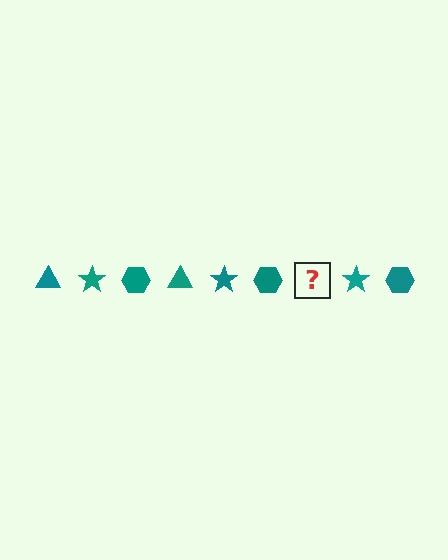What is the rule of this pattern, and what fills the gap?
The rule is that the pattern cycles through triangle, star, hexagon shapes in teal. The gap should be filled with a teal triangle.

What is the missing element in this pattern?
The missing element is a teal triangle.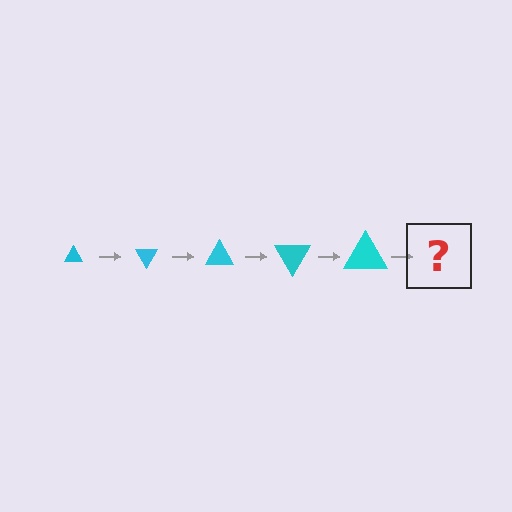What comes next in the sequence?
The next element should be a triangle, larger than the previous one and rotated 300 degrees from the start.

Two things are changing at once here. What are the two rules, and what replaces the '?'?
The two rules are that the triangle grows larger each step and it rotates 60 degrees each step. The '?' should be a triangle, larger than the previous one and rotated 300 degrees from the start.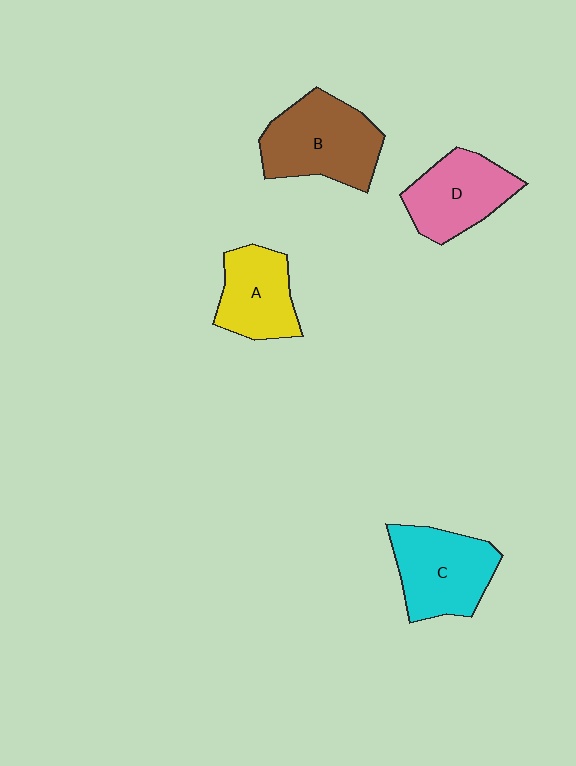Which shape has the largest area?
Shape B (brown).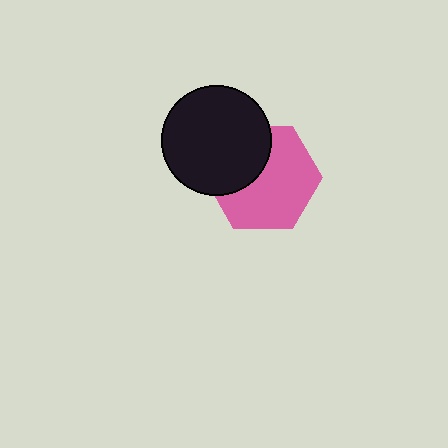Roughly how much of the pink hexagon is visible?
About half of it is visible (roughly 65%).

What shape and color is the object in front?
The object in front is a black circle.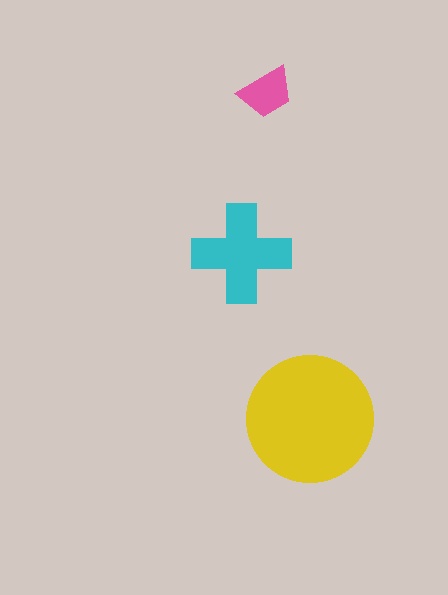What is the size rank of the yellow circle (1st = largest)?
1st.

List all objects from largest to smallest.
The yellow circle, the cyan cross, the pink trapezoid.